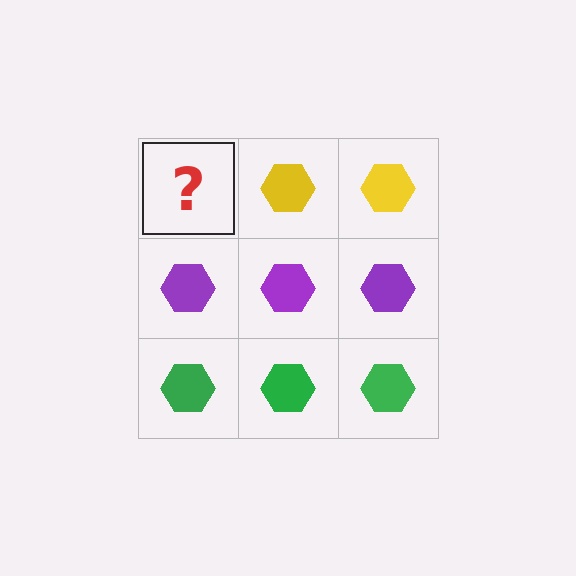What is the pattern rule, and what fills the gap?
The rule is that each row has a consistent color. The gap should be filled with a yellow hexagon.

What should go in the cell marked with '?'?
The missing cell should contain a yellow hexagon.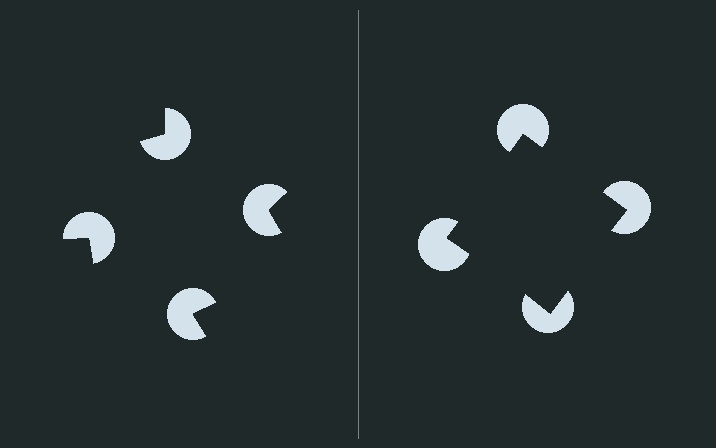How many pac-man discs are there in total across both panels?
8 — 4 on each side.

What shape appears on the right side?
An illusory square.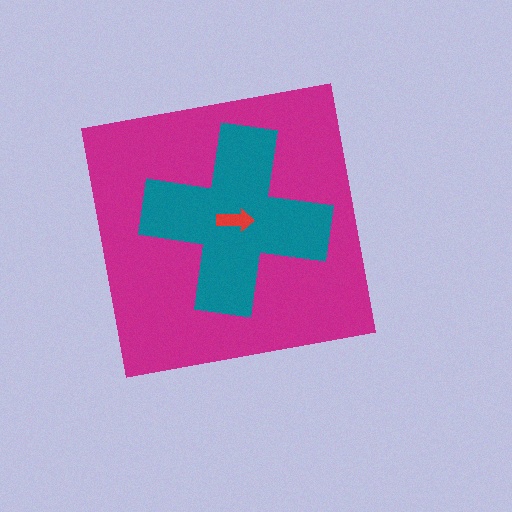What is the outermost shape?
The magenta square.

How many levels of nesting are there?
3.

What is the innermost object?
The red arrow.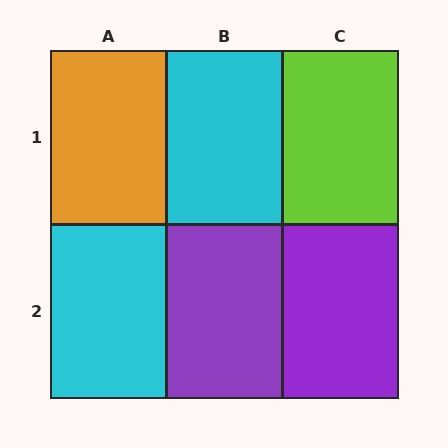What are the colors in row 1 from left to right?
Orange, cyan, lime.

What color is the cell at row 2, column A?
Cyan.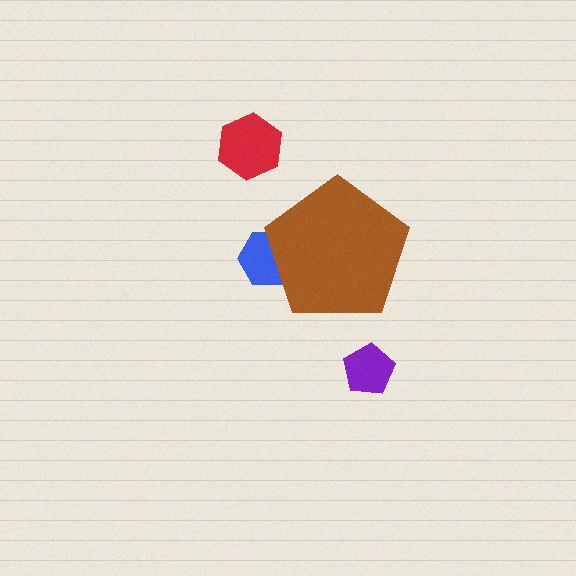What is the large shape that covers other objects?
A brown pentagon.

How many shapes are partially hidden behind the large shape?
1 shape is partially hidden.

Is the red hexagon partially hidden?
No, the red hexagon is fully visible.